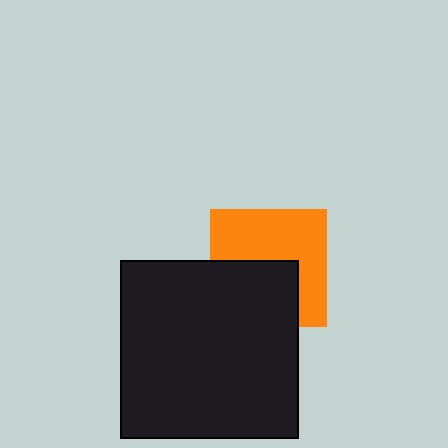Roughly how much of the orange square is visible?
About half of it is visible (roughly 56%).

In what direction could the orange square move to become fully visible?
The orange square could move up. That would shift it out from behind the black square entirely.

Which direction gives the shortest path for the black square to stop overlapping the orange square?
Moving down gives the shortest separation.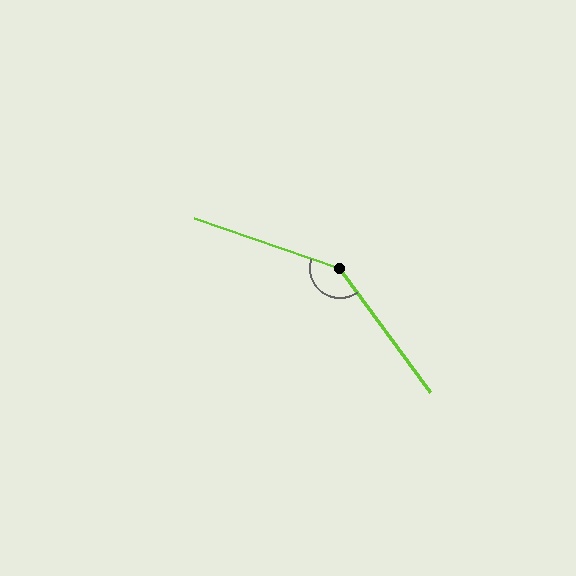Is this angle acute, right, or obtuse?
It is obtuse.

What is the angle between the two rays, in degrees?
Approximately 145 degrees.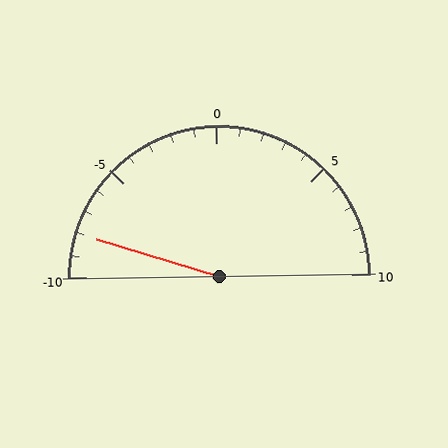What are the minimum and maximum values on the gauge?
The gauge ranges from -10 to 10.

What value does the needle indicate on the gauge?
The needle indicates approximately -8.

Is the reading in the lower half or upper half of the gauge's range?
The reading is in the lower half of the range (-10 to 10).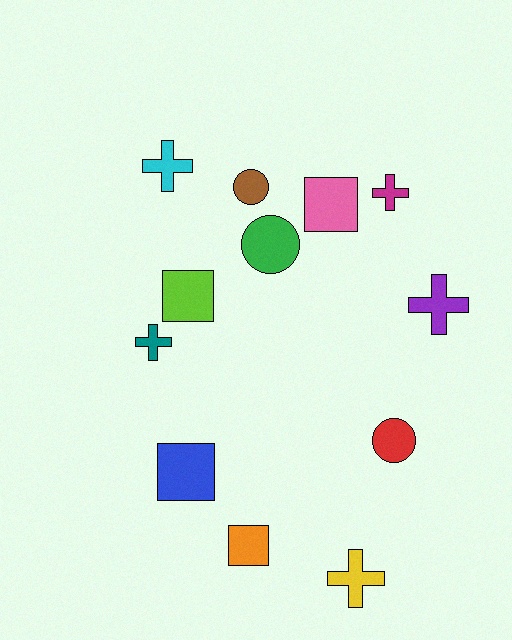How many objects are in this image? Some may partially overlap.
There are 12 objects.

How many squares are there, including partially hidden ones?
There are 4 squares.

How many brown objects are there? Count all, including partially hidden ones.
There is 1 brown object.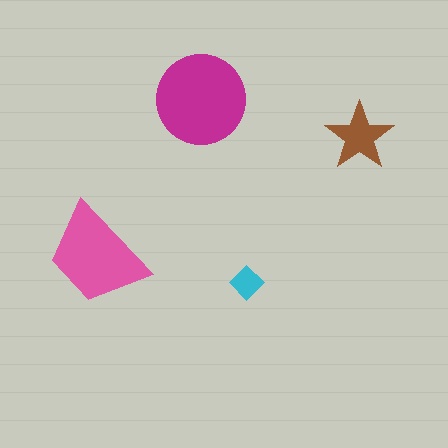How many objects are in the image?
There are 4 objects in the image.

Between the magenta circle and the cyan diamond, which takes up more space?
The magenta circle.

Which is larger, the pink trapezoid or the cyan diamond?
The pink trapezoid.